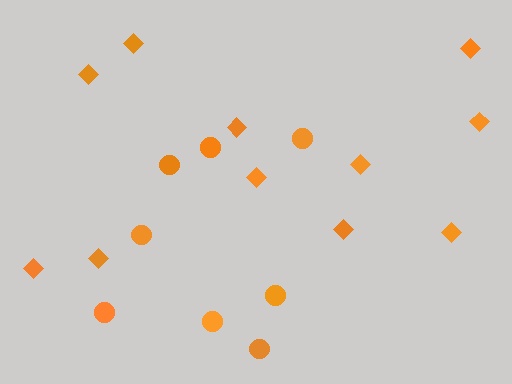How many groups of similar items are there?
There are 2 groups: one group of circles (8) and one group of diamonds (11).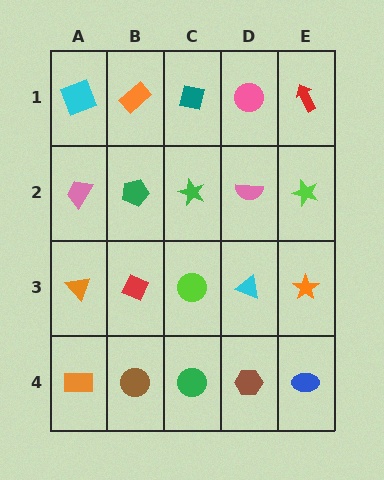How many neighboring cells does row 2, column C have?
4.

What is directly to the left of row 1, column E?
A pink circle.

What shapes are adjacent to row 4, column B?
A red diamond (row 3, column B), an orange rectangle (row 4, column A), a green circle (row 4, column C).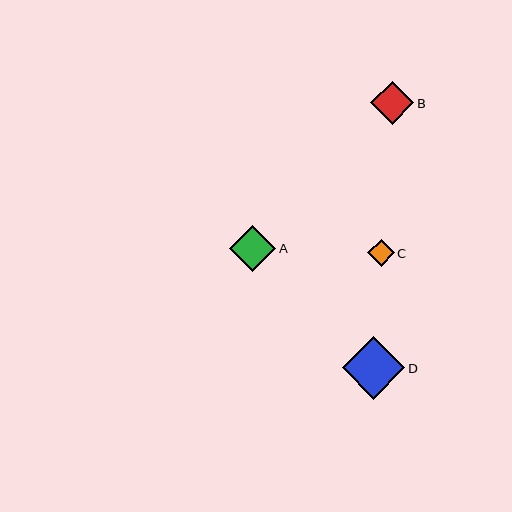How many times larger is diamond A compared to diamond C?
Diamond A is approximately 1.7 times the size of diamond C.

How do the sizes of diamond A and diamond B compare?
Diamond A and diamond B are approximately the same size.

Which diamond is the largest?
Diamond D is the largest with a size of approximately 62 pixels.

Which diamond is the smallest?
Diamond C is the smallest with a size of approximately 27 pixels.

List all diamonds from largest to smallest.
From largest to smallest: D, A, B, C.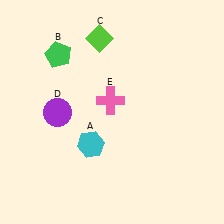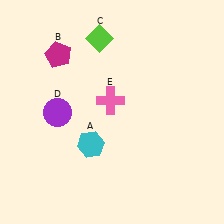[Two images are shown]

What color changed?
The pentagon (B) changed from green in Image 1 to magenta in Image 2.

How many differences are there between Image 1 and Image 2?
There is 1 difference between the two images.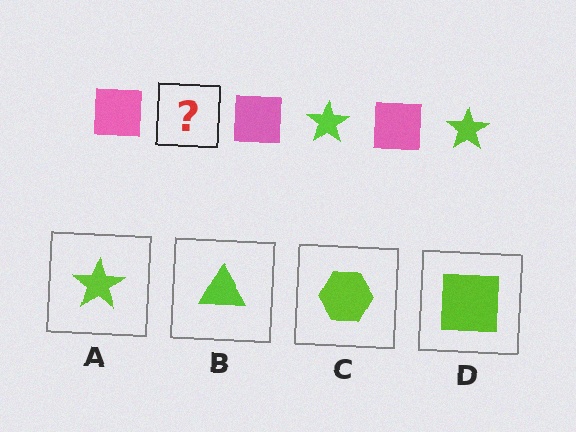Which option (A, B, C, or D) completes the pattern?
A.